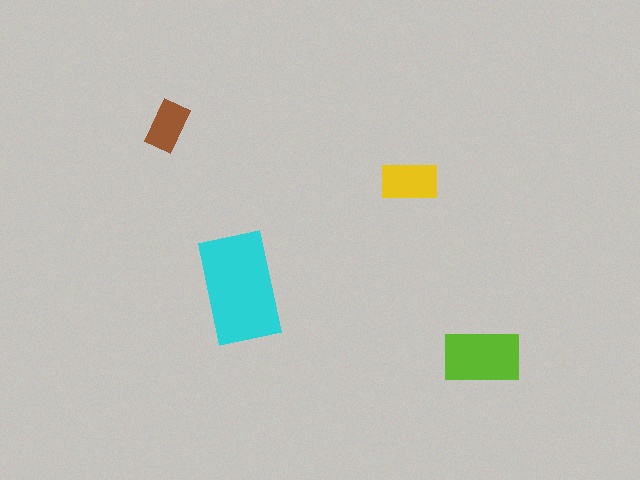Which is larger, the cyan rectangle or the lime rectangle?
The cyan one.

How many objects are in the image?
There are 4 objects in the image.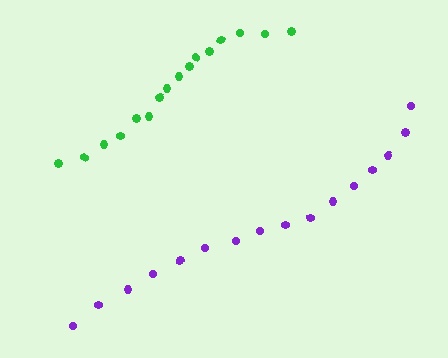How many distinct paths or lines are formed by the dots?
There are 2 distinct paths.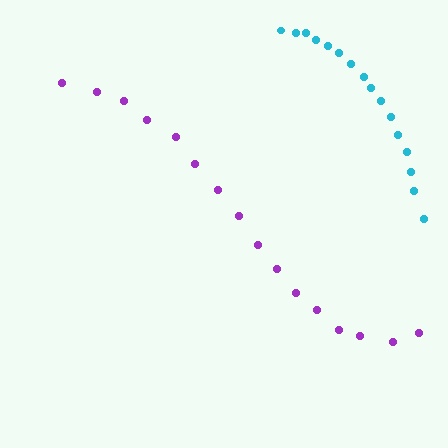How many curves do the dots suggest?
There are 2 distinct paths.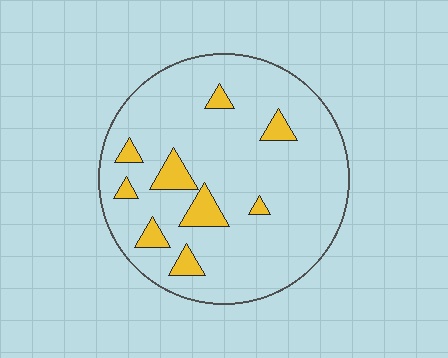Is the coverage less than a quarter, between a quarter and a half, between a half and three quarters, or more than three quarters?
Less than a quarter.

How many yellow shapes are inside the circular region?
9.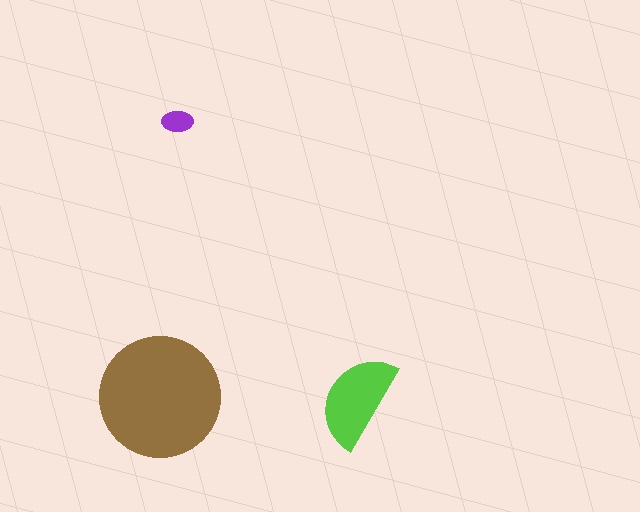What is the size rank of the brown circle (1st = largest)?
1st.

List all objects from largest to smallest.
The brown circle, the lime semicircle, the purple ellipse.